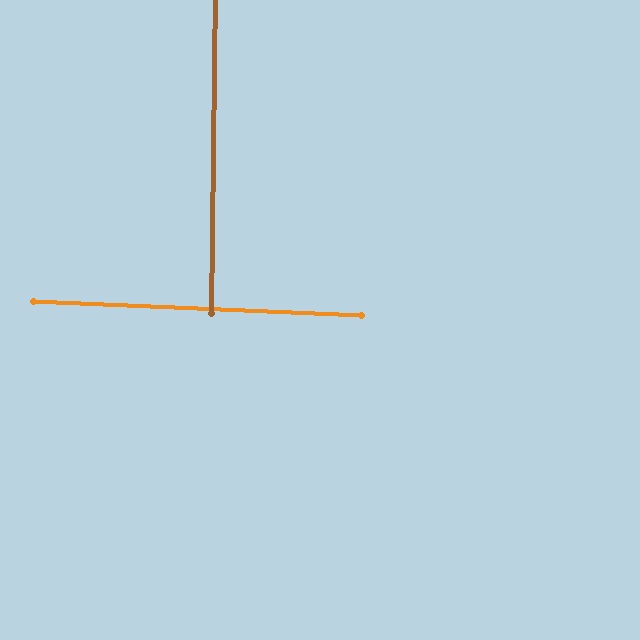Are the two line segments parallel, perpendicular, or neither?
Perpendicular — they meet at approximately 88°.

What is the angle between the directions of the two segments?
Approximately 88 degrees.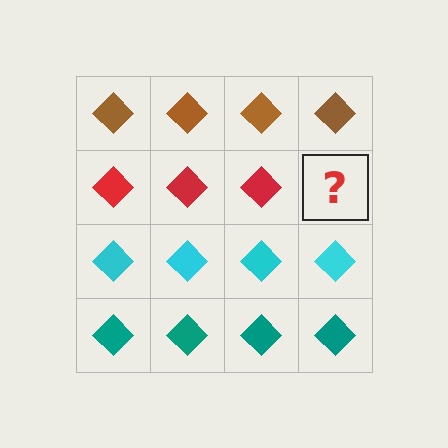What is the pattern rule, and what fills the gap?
The rule is that each row has a consistent color. The gap should be filled with a red diamond.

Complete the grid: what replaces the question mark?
The question mark should be replaced with a red diamond.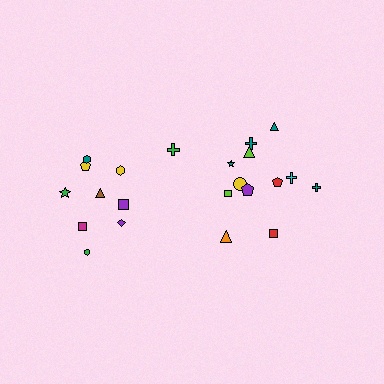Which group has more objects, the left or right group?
The right group.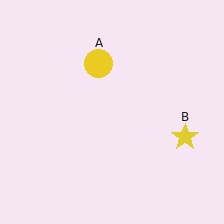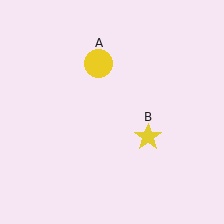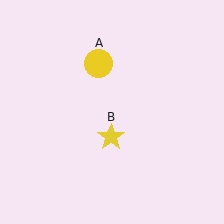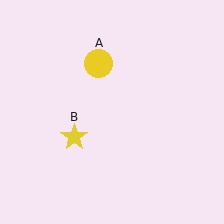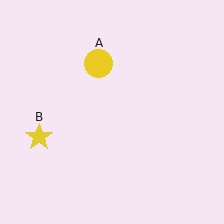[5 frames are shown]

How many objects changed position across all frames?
1 object changed position: yellow star (object B).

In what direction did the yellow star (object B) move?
The yellow star (object B) moved left.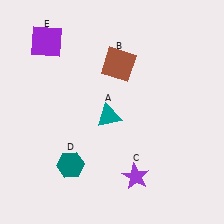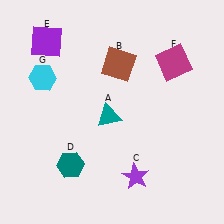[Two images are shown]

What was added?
A magenta square (F), a cyan hexagon (G) were added in Image 2.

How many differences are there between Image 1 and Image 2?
There are 2 differences between the two images.